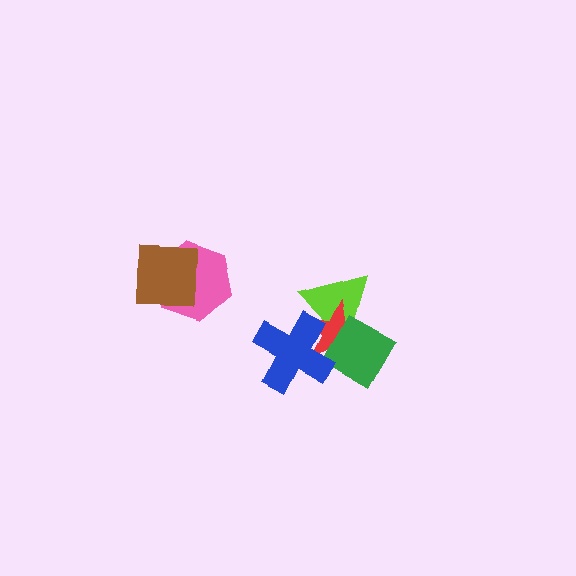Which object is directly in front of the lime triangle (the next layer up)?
The red star is directly in front of the lime triangle.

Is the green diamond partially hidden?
Yes, it is partially covered by another shape.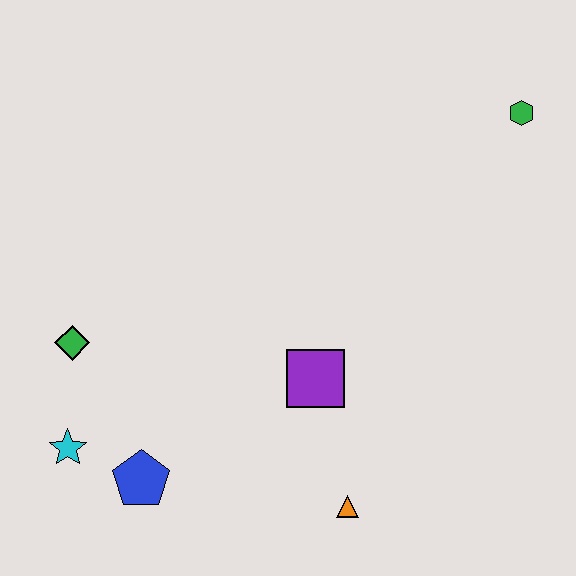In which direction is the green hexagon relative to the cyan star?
The green hexagon is to the right of the cyan star.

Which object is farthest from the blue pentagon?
The green hexagon is farthest from the blue pentagon.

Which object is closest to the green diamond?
The cyan star is closest to the green diamond.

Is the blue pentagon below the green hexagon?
Yes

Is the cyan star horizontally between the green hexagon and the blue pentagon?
No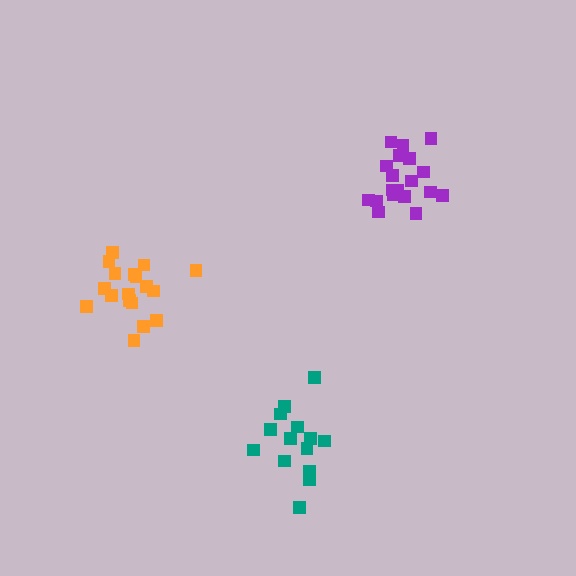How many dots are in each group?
Group 1: 19 dots, Group 2: 14 dots, Group 3: 18 dots (51 total).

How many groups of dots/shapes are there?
There are 3 groups.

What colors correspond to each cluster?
The clusters are colored: purple, teal, orange.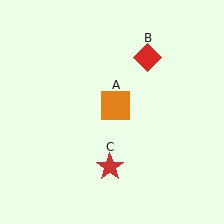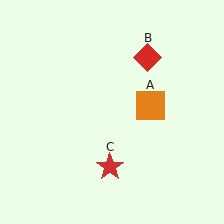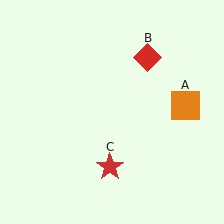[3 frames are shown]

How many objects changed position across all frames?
1 object changed position: orange square (object A).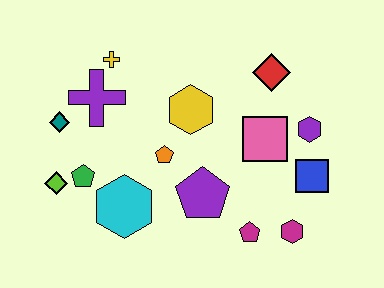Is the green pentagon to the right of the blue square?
No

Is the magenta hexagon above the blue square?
No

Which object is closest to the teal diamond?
The purple cross is closest to the teal diamond.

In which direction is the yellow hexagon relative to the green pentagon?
The yellow hexagon is to the right of the green pentagon.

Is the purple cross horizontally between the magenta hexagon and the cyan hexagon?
No